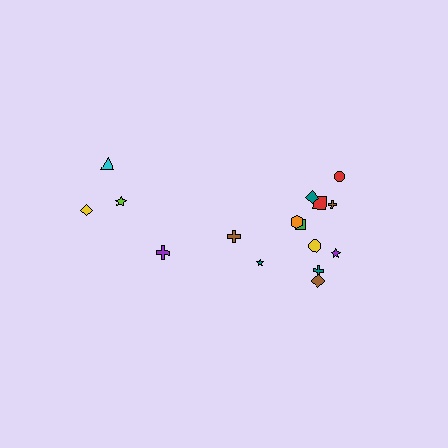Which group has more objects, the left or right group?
The right group.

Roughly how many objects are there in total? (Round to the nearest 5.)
Roughly 15 objects in total.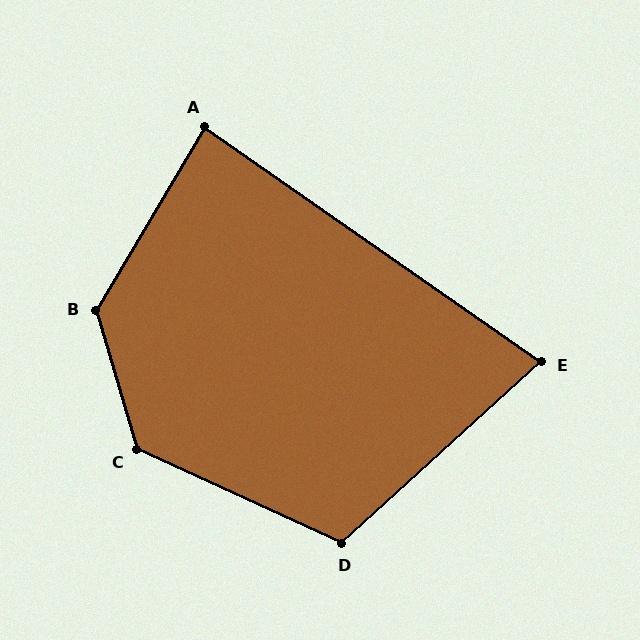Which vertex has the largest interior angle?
B, at approximately 133 degrees.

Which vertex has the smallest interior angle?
E, at approximately 77 degrees.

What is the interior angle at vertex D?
Approximately 113 degrees (obtuse).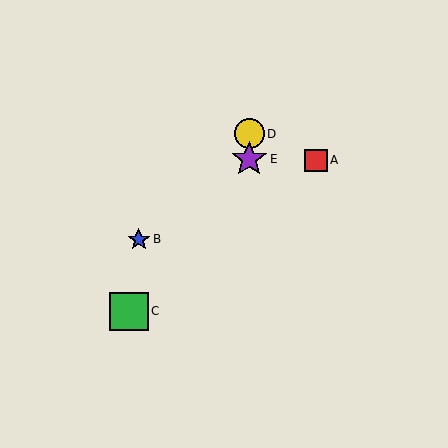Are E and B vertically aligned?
No, E is at x≈249 and B is at x≈139.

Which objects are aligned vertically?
Objects D, E are aligned vertically.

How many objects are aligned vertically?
2 objects (D, E) are aligned vertically.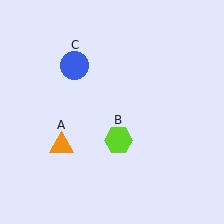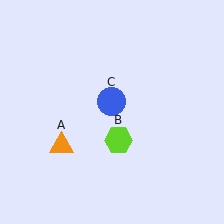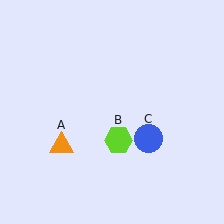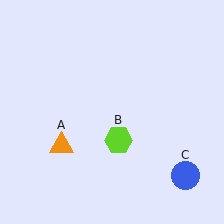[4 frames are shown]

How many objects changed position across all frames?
1 object changed position: blue circle (object C).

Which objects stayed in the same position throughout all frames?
Orange triangle (object A) and lime hexagon (object B) remained stationary.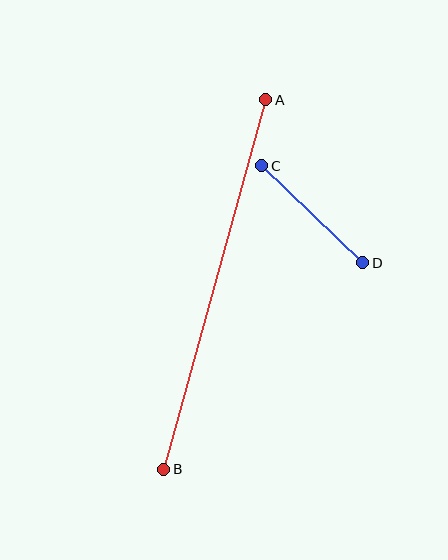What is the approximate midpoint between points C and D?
The midpoint is at approximately (312, 214) pixels.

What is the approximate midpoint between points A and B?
The midpoint is at approximately (215, 284) pixels.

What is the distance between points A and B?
The distance is approximately 383 pixels.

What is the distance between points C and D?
The distance is approximately 140 pixels.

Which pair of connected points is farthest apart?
Points A and B are farthest apart.